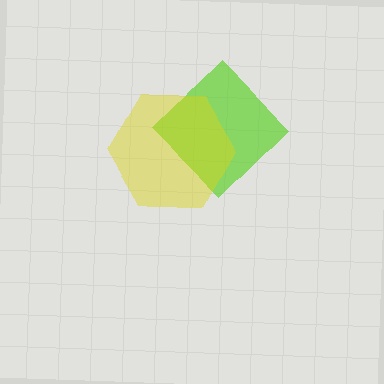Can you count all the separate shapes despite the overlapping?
Yes, there are 2 separate shapes.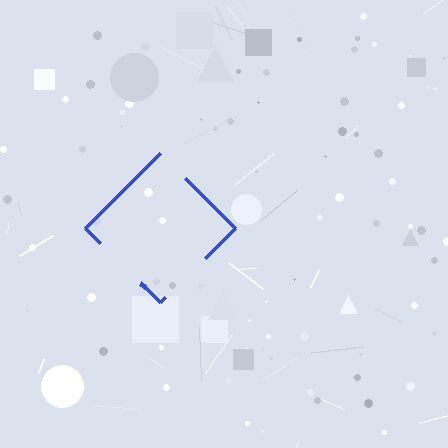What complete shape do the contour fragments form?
The contour fragments form a diamond.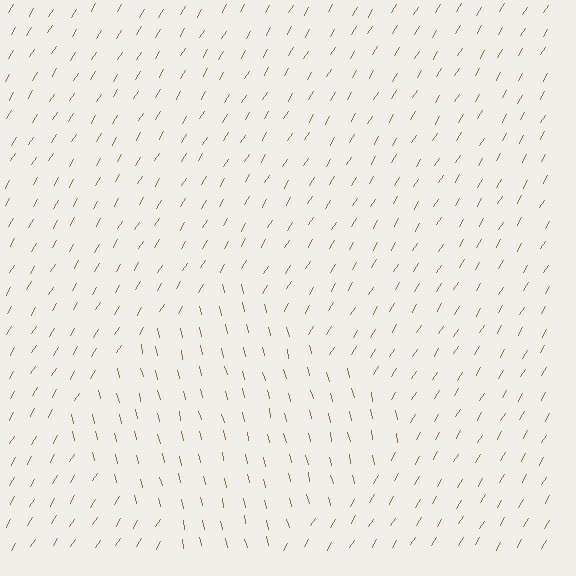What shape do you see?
I see a diamond.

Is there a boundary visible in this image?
Yes, there is a texture boundary formed by a change in line orientation.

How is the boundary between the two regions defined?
The boundary is defined purely by a change in line orientation (approximately 45 degrees difference). All lines are the same color and thickness.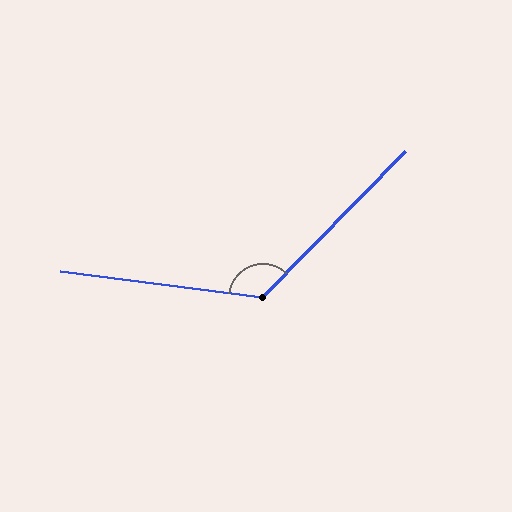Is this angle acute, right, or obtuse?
It is obtuse.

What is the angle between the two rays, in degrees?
Approximately 127 degrees.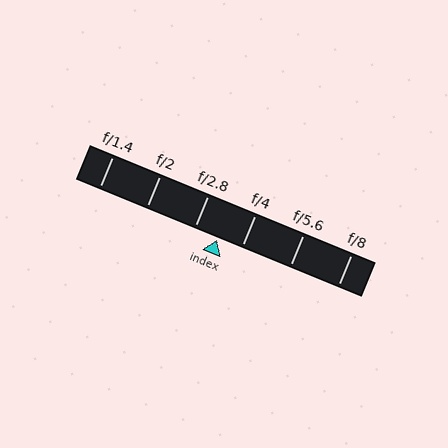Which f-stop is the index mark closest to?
The index mark is closest to f/2.8.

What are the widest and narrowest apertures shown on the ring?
The widest aperture shown is f/1.4 and the narrowest is f/8.